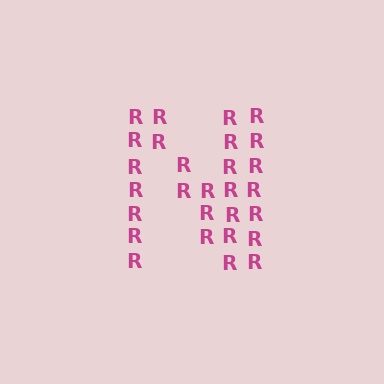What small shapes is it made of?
It is made of small letter R's.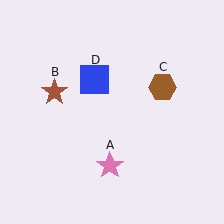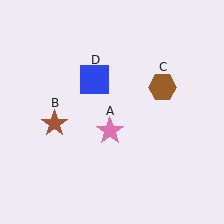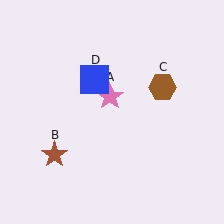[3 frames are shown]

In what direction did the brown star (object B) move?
The brown star (object B) moved down.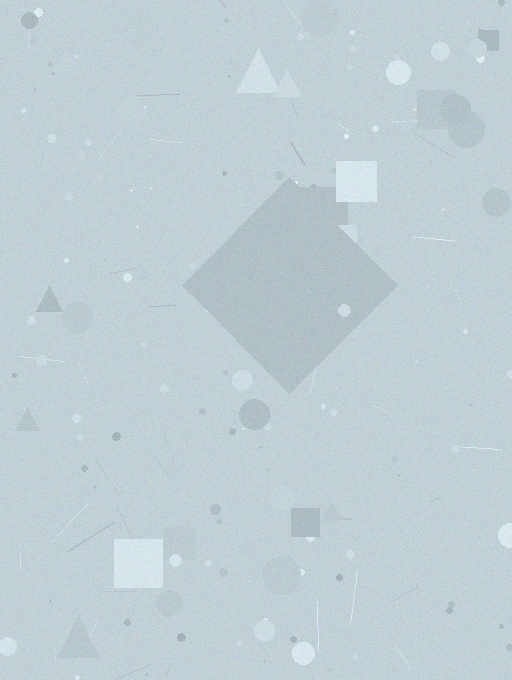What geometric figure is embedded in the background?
A diamond is embedded in the background.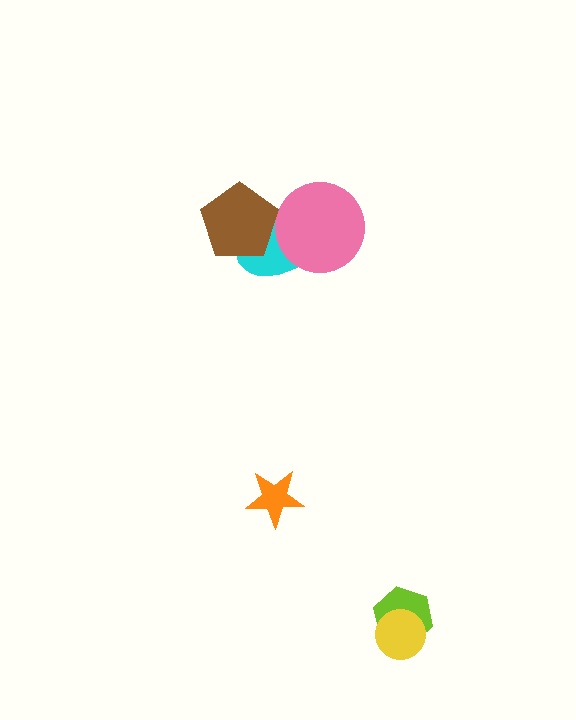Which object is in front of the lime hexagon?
The yellow circle is in front of the lime hexagon.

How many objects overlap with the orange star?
0 objects overlap with the orange star.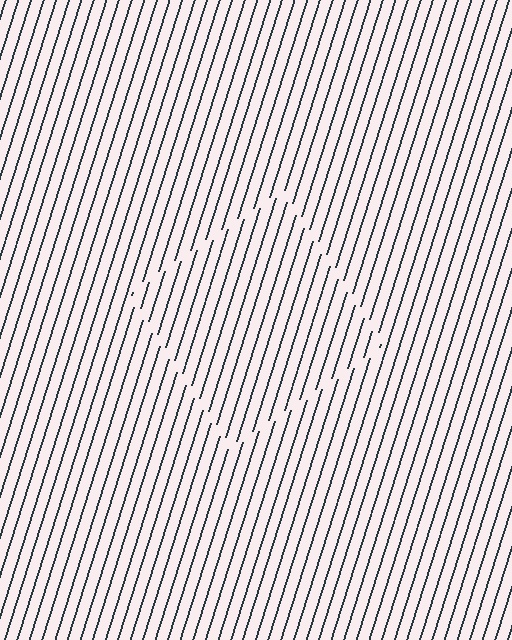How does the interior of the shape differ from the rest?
The interior of the shape contains the same grating, shifted by half a period — the contour is defined by the phase discontinuity where line-ends from the inner and outer gratings abut.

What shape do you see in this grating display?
An illusory square. The interior of the shape contains the same grating, shifted by half a period — the contour is defined by the phase discontinuity where line-ends from the inner and outer gratings abut.